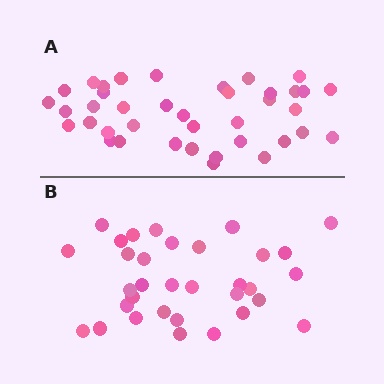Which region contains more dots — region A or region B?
Region A (the top region) has more dots.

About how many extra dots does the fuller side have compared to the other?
Region A has about 6 more dots than region B.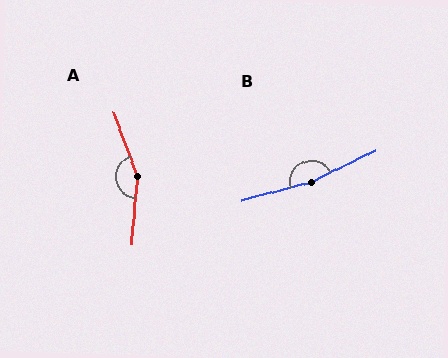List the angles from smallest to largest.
A (155°), B (169°).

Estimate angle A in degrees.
Approximately 155 degrees.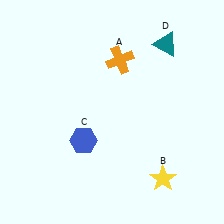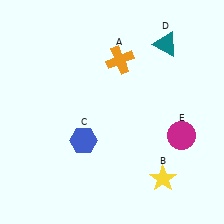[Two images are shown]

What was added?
A magenta circle (E) was added in Image 2.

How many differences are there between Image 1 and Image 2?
There is 1 difference between the two images.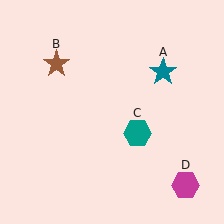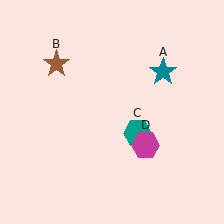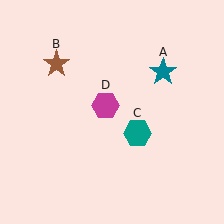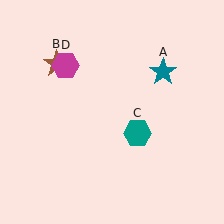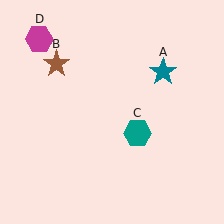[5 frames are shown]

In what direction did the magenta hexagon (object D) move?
The magenta hexagon (object D) moved up and to the left.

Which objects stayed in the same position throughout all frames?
Teal star (object A) and brown star (object B) and teal hexagon (object C) remained stationary.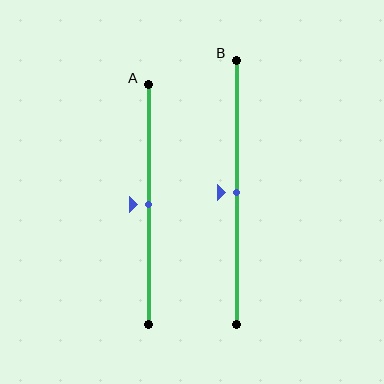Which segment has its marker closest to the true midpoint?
Segment A has its marker closest to the true midpoint.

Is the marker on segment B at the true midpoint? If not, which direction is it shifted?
Yes, the marker on segment B is at the true midpoint.